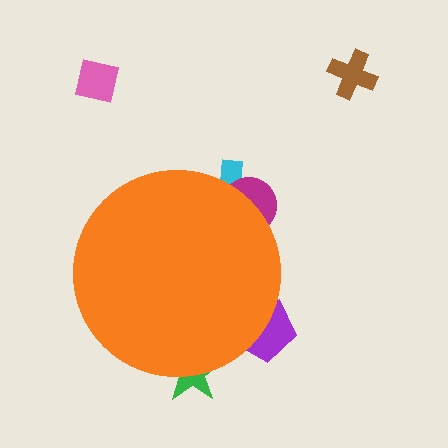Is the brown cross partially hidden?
No, the brown cross is fully visible.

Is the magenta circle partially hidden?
Yes, the magenta circle is partially hidden behind the orange circle.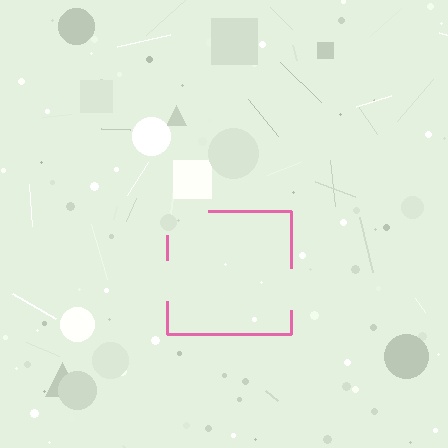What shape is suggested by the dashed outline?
The dashed outline suggests a square.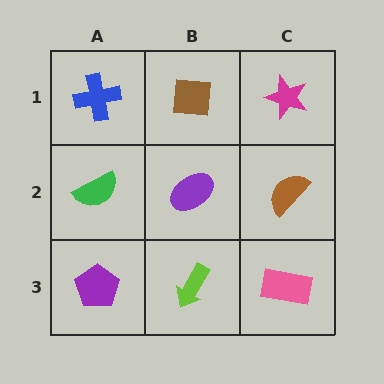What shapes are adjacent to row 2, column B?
A brown square (row 1, column B), a lime arrow (row 3, column B), a green semicircle (row 2, column A), a brown semicircle (row 2, column C).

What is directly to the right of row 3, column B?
A pink rectangle.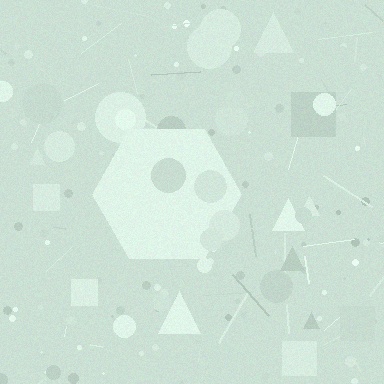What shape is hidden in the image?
A hexagon is hidden in the image.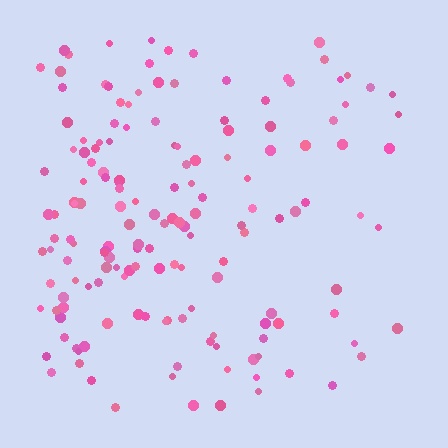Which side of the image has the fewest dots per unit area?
The right.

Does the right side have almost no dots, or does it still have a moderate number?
Still a moderate number, just noticeably fewer than the left.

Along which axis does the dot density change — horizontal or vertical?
Horizontal.